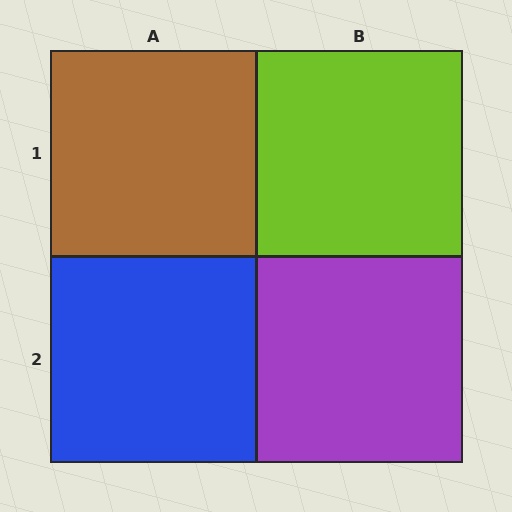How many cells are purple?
1 cell is purple.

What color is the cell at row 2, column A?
Blue.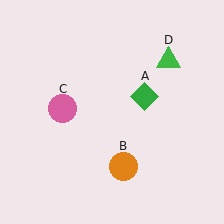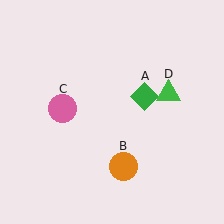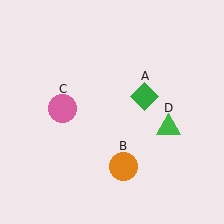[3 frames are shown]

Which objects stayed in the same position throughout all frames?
Green diamond (object A) and orange circle (object B) and pink circle (object C) remained stationary.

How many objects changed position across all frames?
1 object changed position: green triangle (object D).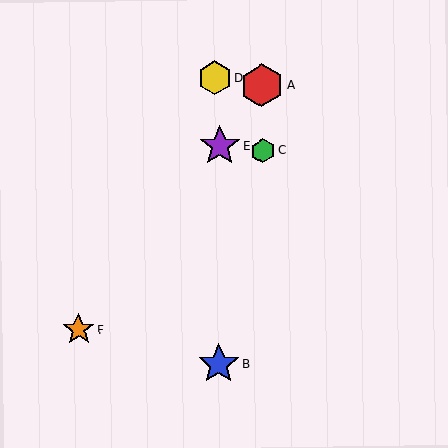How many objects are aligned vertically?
2 objects (A, C) are aligned vertically.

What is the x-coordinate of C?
Object C is at x≈263.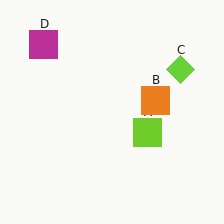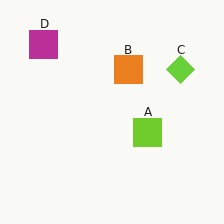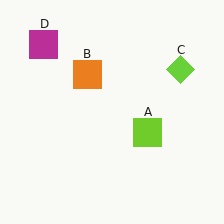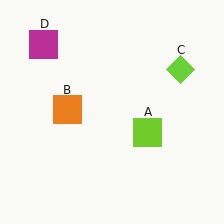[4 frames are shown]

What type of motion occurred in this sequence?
The orange square (object B) rotated counterclockwise around the center of the scene.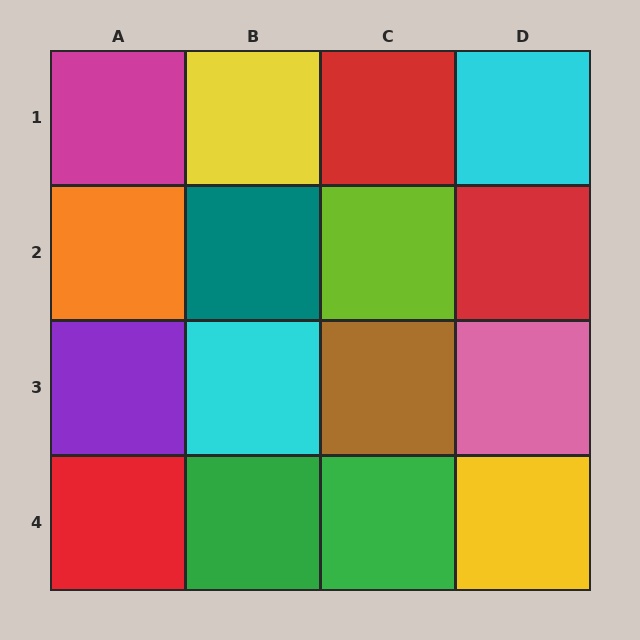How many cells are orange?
1 cell is orange.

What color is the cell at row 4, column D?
Yellow.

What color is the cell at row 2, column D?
Red.